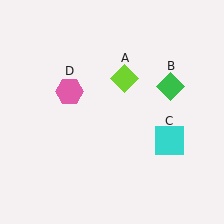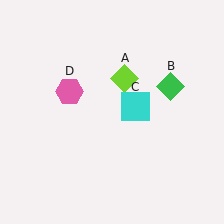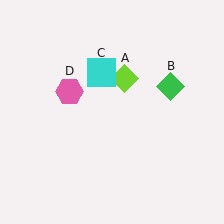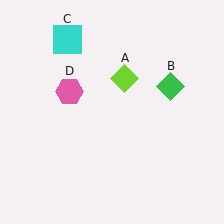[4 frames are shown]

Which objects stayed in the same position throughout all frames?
Lime diamond (object A) and green diamond (object B) and pink hexagon (object D) remained stationary.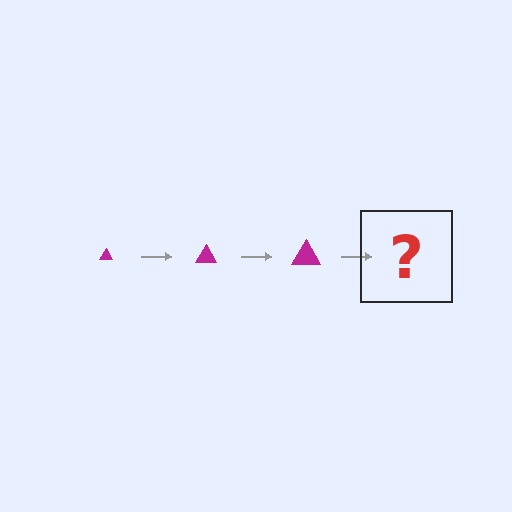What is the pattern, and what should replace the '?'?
The pattern is that the triangle gets progressively larger each step. The '?' should be a magenta triangle, larger than the previous one.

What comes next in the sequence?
The next element should be a magenta triangle, larger than the previous one.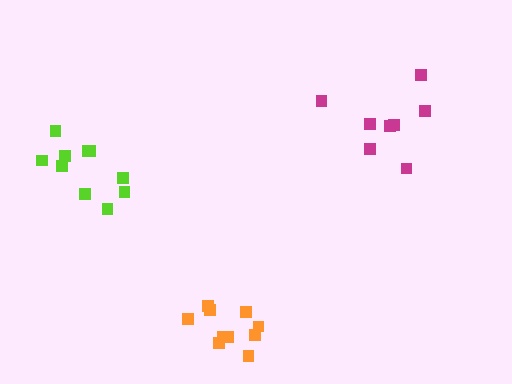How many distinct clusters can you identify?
There are 3 distinct clusters.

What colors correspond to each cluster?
The clusters are colored: orange, lime, magenta.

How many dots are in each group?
Group 1: 10 dots, Group 2: 10 dots, Group 3: 8 dots (28 total).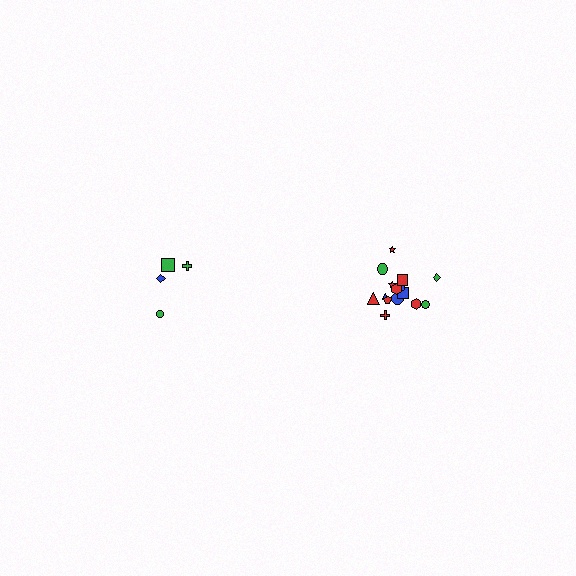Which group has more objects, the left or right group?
The right group.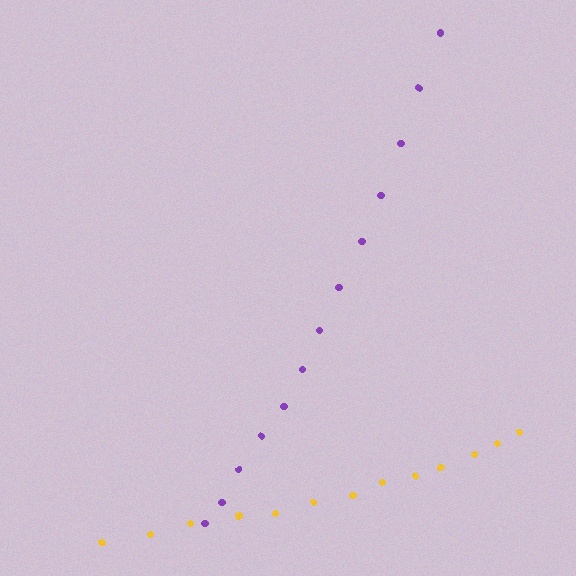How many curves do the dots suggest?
There are 2 distinct paths.